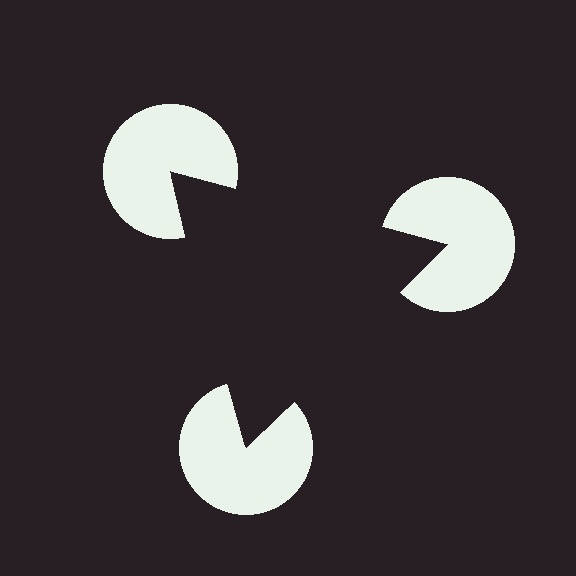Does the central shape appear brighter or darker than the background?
It typically appears slightly darker than the background, even though no actual brightness change is drawn.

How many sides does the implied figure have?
3 sides.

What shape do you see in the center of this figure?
An illusory triangle — its edges are inferred from the aligned wedge cuts in the pac-man discs, not physically drawn.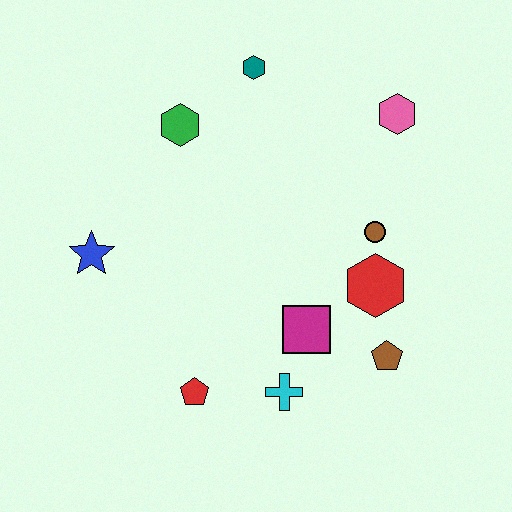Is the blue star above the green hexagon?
No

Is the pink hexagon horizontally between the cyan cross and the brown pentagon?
No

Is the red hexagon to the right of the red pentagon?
Yes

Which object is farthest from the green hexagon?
The brown pentagon is farthest from the green hexagon.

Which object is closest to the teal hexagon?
The green hexagon is closest to the teal hexagon.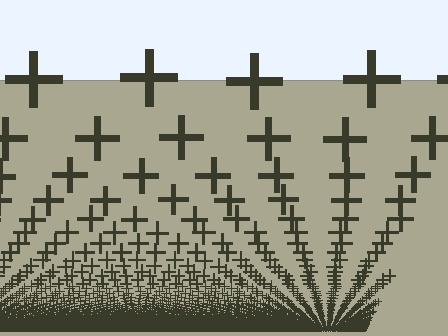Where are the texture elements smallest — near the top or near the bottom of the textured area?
Near the bottom.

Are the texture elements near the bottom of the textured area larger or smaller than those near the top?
Smaller. The gradient is inverted — elements near the bottom are smaller and denser.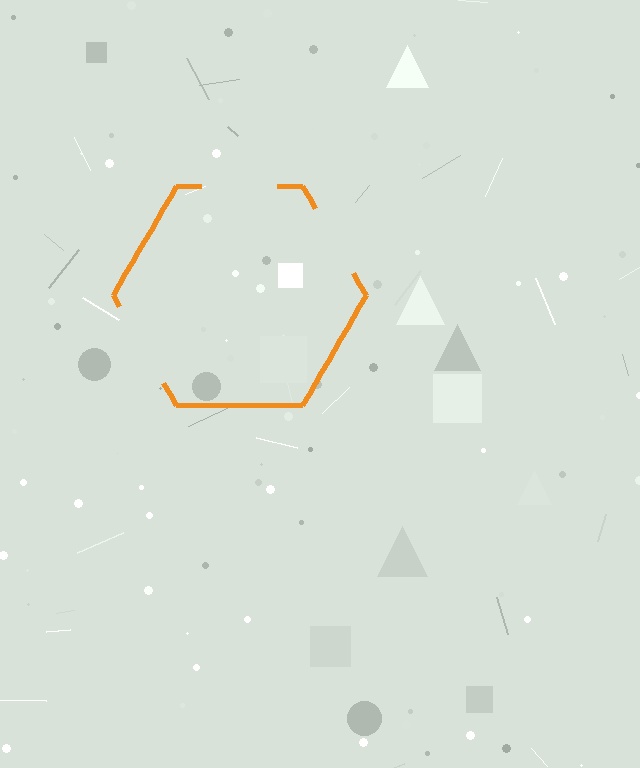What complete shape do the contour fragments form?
The contour fragments form a hexagon.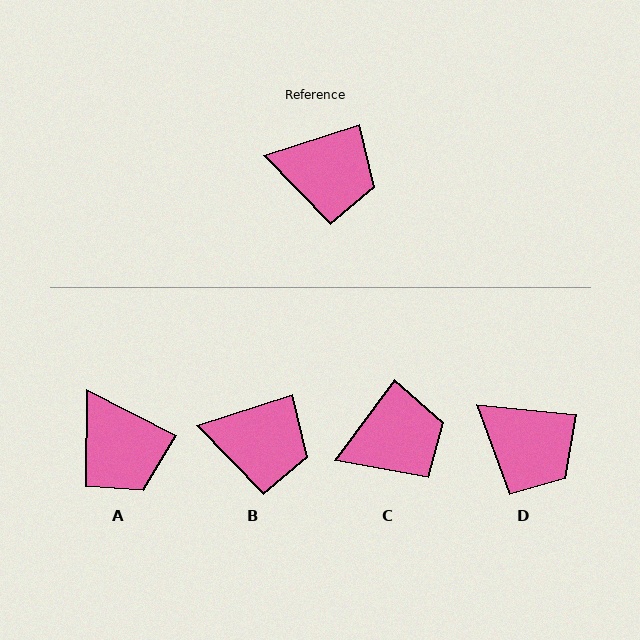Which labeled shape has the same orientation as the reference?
B.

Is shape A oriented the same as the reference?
No, it is off by about 45 degrees.